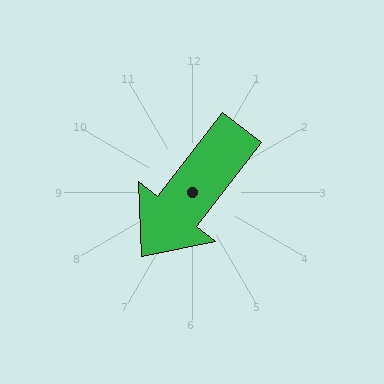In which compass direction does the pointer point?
Southwest.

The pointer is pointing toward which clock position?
Roughly 7 o'clock.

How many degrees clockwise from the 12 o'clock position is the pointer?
Approximately 218 degrees.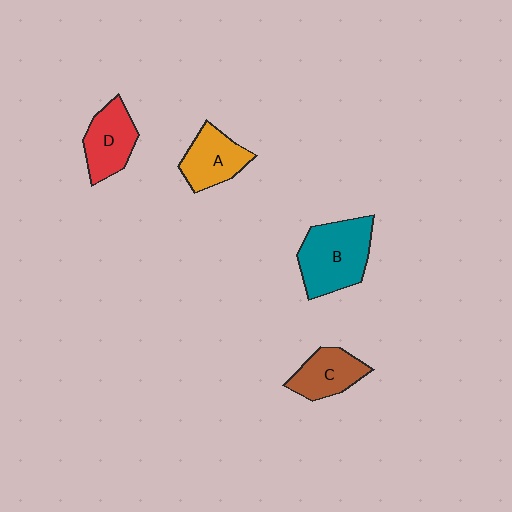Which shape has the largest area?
Shape B (teal).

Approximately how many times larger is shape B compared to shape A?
Approximately 1.5 times.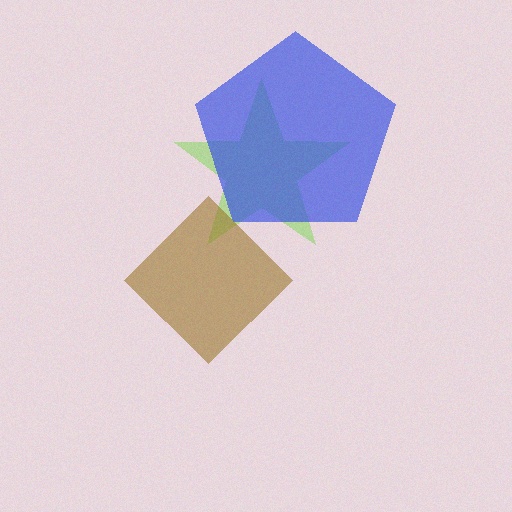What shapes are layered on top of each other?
The layered shapes are: a lime star, a blue pentagon, a brown diamond.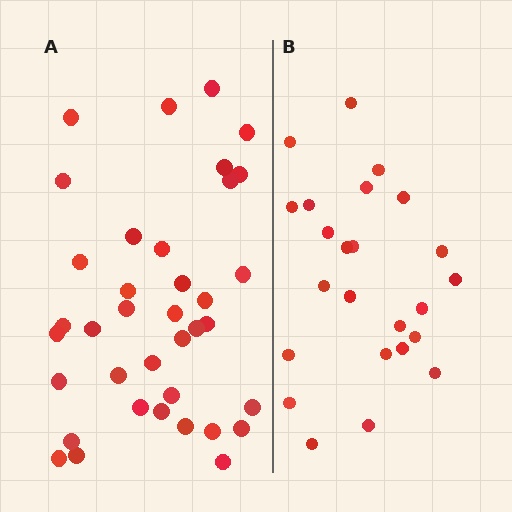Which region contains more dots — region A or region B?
Region A (the left region) has more dots.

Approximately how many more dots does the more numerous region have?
Region A has approximately 15 more dots than region B.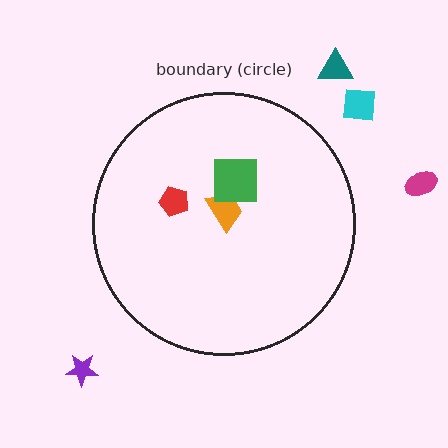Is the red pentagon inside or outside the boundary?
Inside.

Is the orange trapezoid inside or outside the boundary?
Inside.